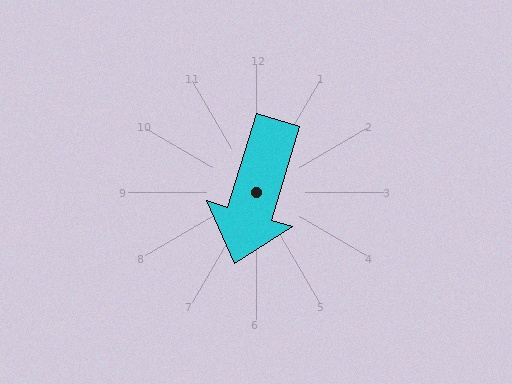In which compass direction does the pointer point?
South.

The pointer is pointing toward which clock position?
Roughly 7 o'clock.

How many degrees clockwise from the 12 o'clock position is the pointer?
Approximately 197 degrees.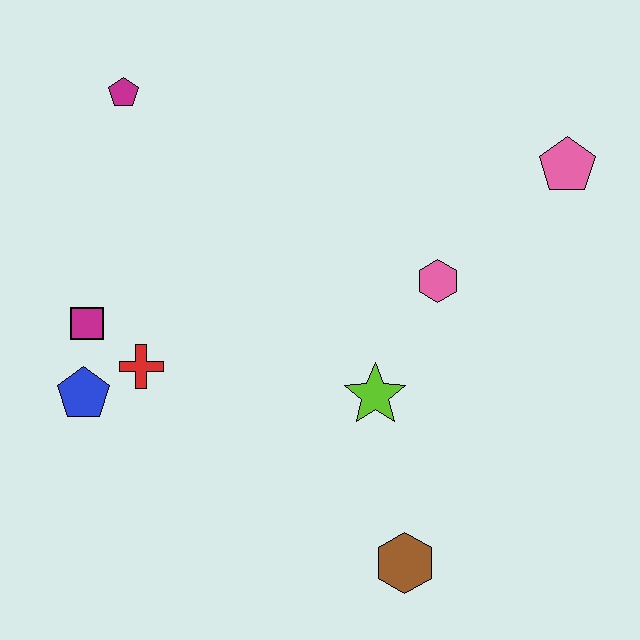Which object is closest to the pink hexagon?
The lime star is closest to the pink hexagon.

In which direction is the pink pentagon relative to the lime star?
The pink pentagon is above the lime star.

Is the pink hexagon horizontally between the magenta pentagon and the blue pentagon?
No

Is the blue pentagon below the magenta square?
Yes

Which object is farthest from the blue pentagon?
The pink pentagon is farthest from the blue pentagon.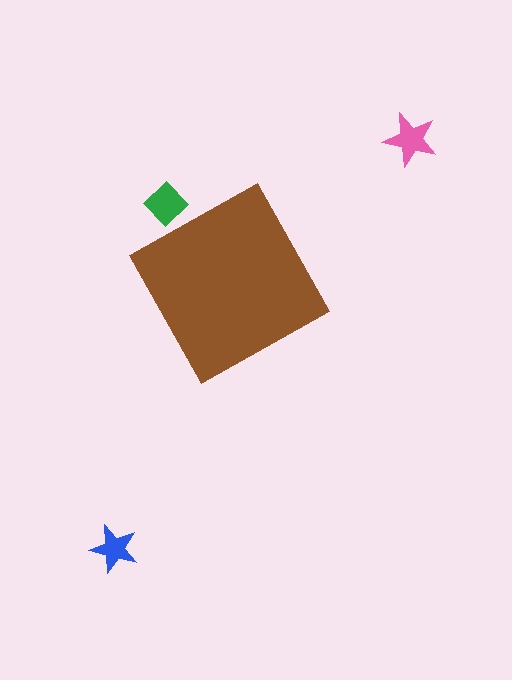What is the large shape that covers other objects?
A brown diamond.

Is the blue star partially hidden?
No, the blue star is fully visible.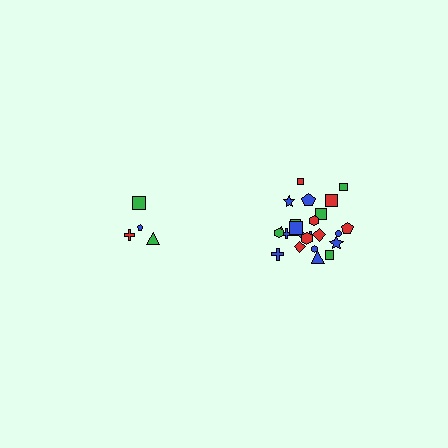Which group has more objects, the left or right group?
The right group.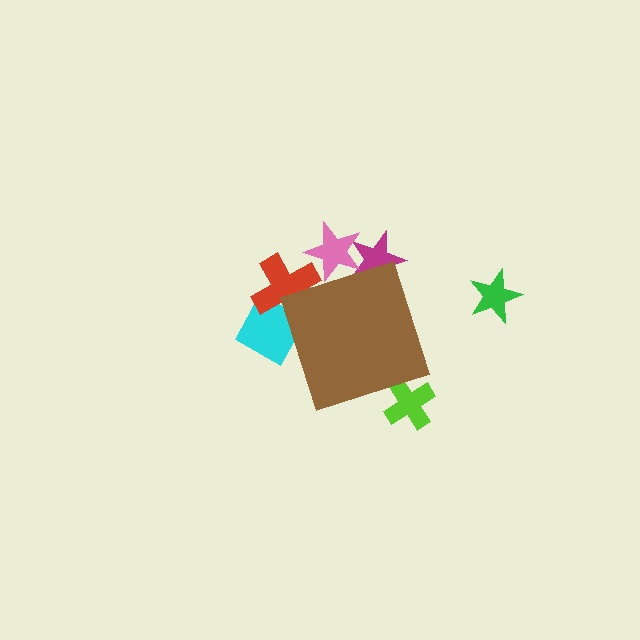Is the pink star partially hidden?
Yes, the pink star is partially hidden behind the brown diamond.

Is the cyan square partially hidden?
Yes, the cyan square is partially hidden behind the brown diamond.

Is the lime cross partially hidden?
Yes, the lime cross is partially hidden behind the brown diamond.